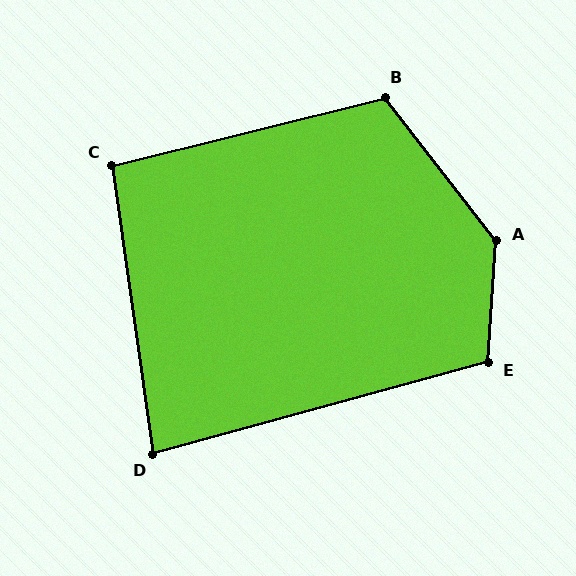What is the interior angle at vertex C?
Approximately 96 degrees (obtuse).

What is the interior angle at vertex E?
Approximately 109 degrees (obtuse).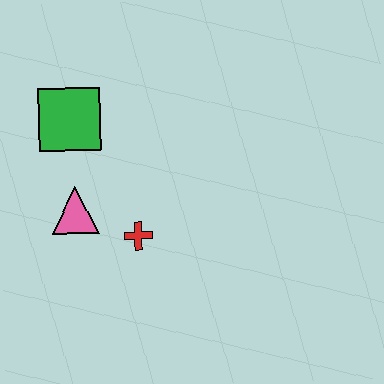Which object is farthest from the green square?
The red cross is farthest from the green square.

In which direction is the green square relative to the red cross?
The green square is above the red cross.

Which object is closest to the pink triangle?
The red cross is closest to the pink triangle.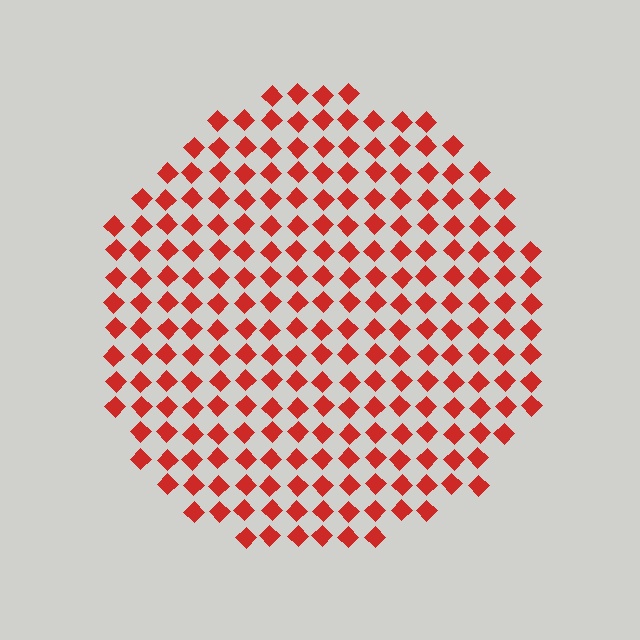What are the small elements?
The small elements are diamonds.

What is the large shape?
The large shape is a circle.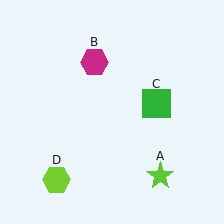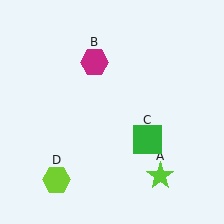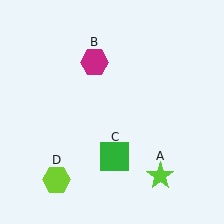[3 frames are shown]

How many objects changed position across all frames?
1 object changed position: green square (object C).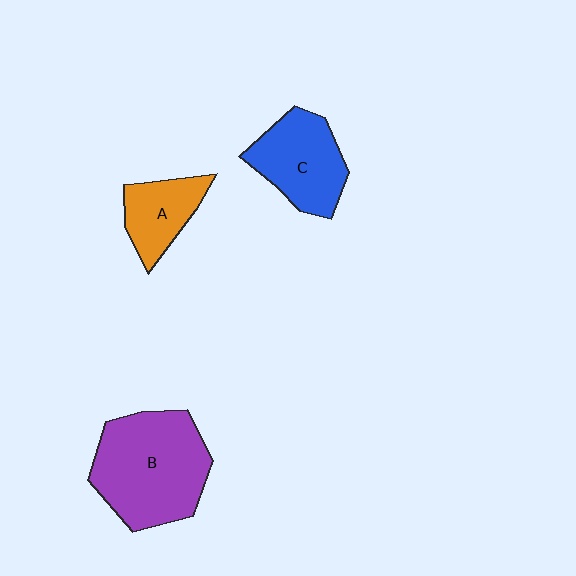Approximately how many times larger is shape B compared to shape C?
Approximately 1.6 times.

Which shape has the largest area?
Shape B (purple).